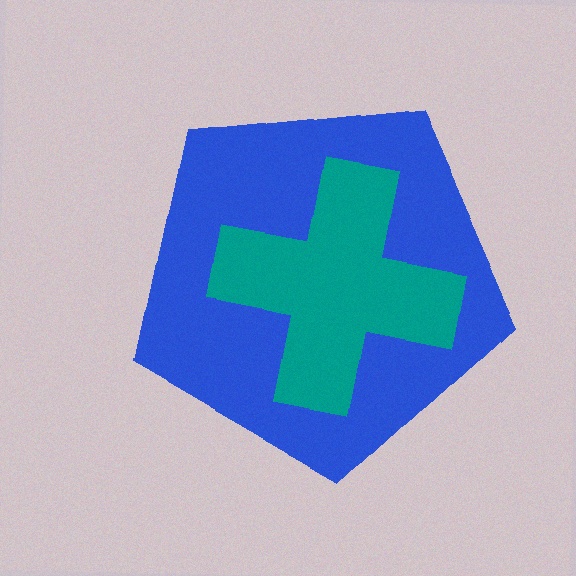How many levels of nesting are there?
2.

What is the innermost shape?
The teal cross.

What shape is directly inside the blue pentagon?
The teal cross.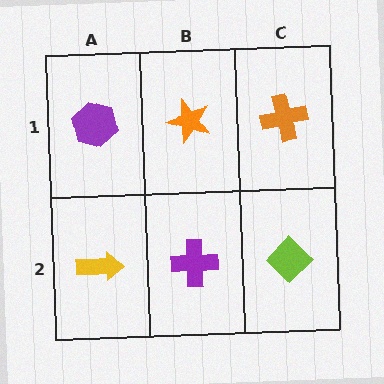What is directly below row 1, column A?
A yellow arrow.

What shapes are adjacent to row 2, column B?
An orange star (row 1, column B), a yellow arrow (row 2, column A), a lime diamond (row 2, column C).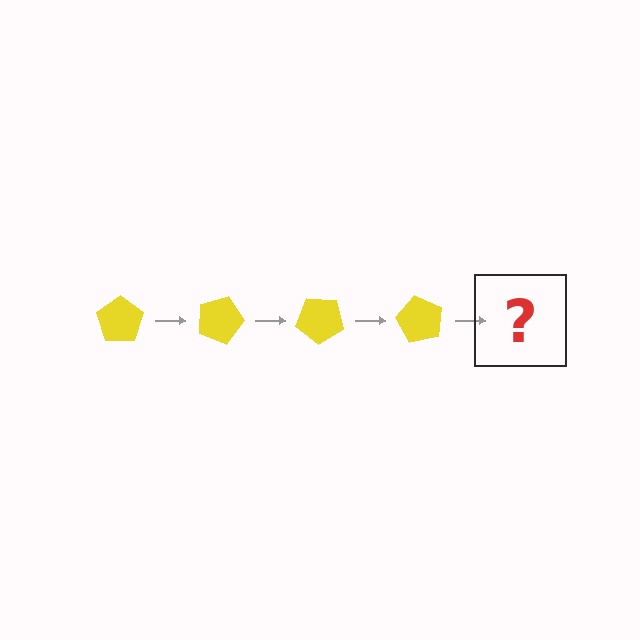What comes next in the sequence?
The next element should be a yellow pentagon rotated 80 degrees.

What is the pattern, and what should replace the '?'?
The pattern is that the pentagon rotates 20 degrees each step. The '?' should be a yellow pentagon rotated 80 degrees.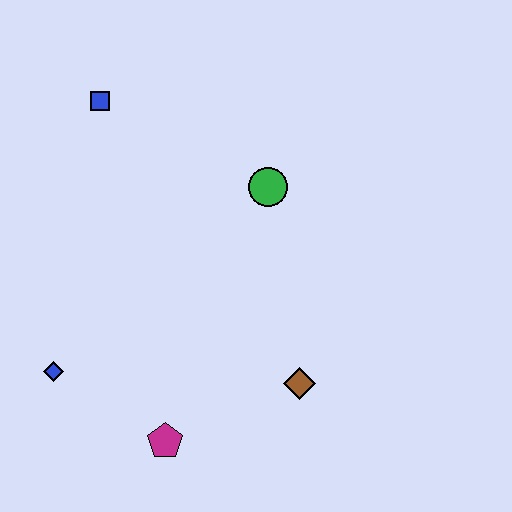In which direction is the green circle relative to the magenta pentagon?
The green circle is above the magenta pentagon.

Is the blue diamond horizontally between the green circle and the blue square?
No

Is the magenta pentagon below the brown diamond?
Yes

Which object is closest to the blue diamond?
The magenta pentagon is closest to the blue diamond.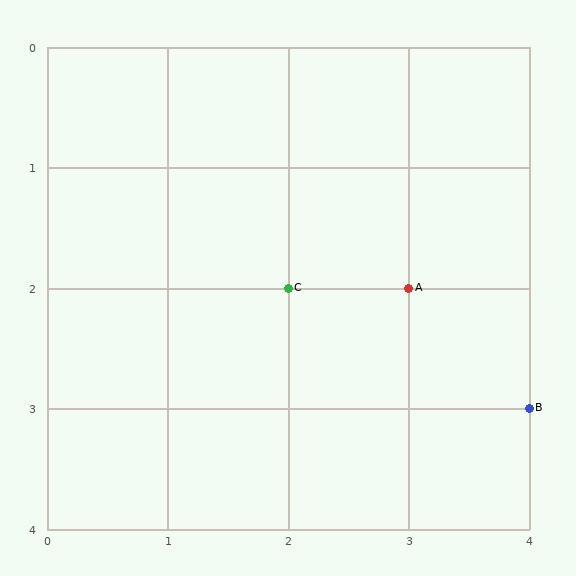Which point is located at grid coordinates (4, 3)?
Point B is at (4, 3).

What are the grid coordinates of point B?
Point B is at grid coordinates (4, 3).